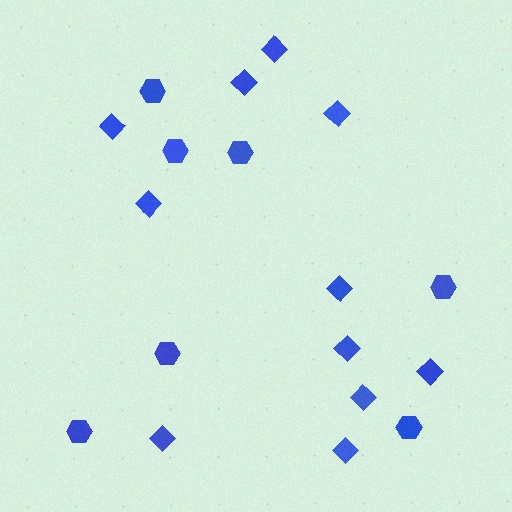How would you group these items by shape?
There are 2 groups: one group of diamonds (11) and one group of hexagons (7).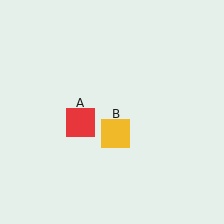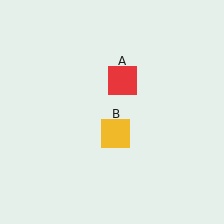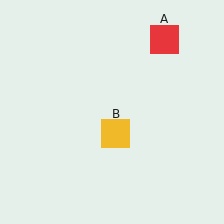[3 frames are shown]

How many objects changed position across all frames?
1 object changed position: red square (object A).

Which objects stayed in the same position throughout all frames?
Yellow square (object B) remained stationary.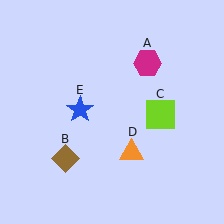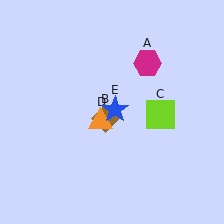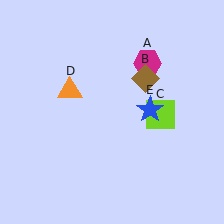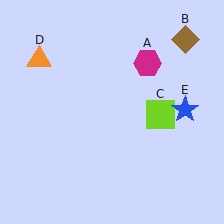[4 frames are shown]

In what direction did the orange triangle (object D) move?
The orange triangle (object D) moved up and to the left.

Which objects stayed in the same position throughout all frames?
Magenta hexagon (object A) and lime square (object C) remained stationary.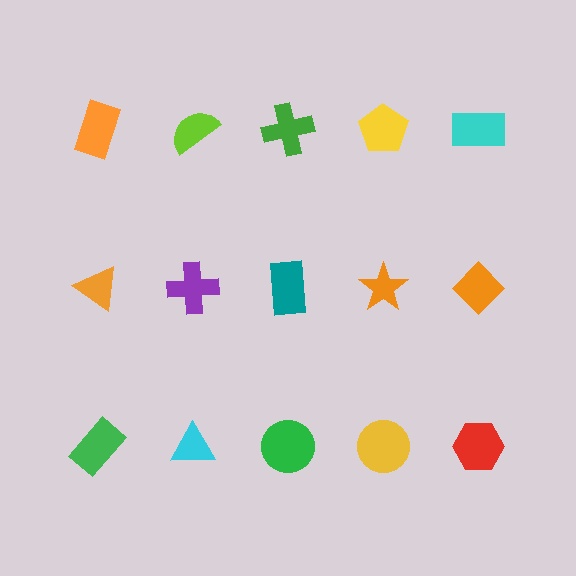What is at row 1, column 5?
A cyan rectangle.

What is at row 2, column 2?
A purple cross.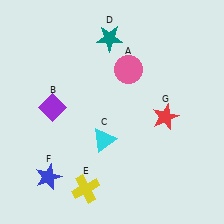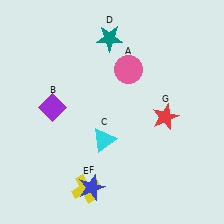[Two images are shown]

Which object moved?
The blue star (F) moved right.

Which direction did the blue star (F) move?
The blue star (F) moved right.